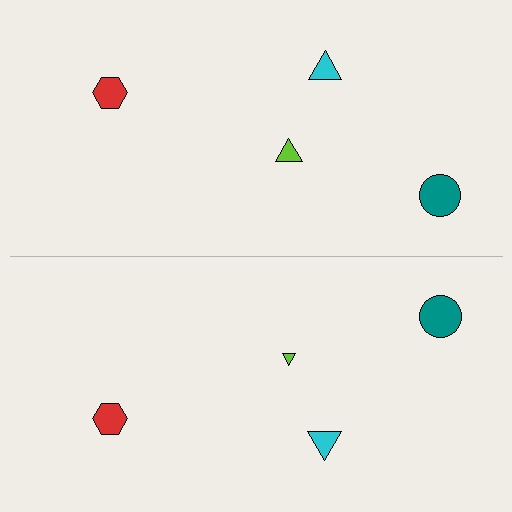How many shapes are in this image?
There are 8 shapes in this image.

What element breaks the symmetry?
The lime triangle on the bottom side has a different size than its mirror counterpart.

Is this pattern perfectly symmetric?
No, the pattern is not perfectly symmetric. The lime triangle on the bottom side has a different size than its mirror counterpart.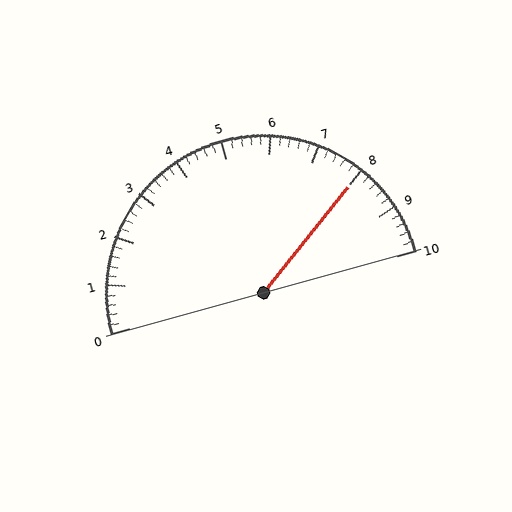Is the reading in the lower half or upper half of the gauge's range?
The reading is in the upper half of the range (0 to 10).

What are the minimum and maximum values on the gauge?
The gauge ranges from 0 to 10.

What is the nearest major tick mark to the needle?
The nearest major tick mark is 8.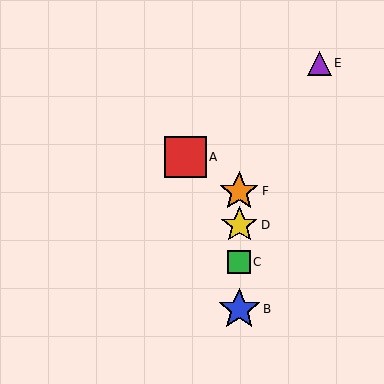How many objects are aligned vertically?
4 objects (B, C, D, F) are aligned vertically.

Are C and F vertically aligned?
Yes, both are at x≈239.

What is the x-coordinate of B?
Object B is at x≈239.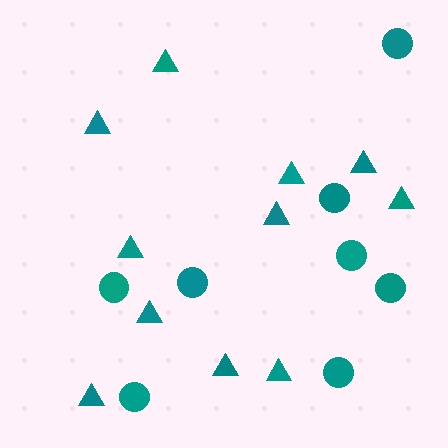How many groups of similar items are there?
There are 2 groups: one group of circles (8) and one group of triangles (11).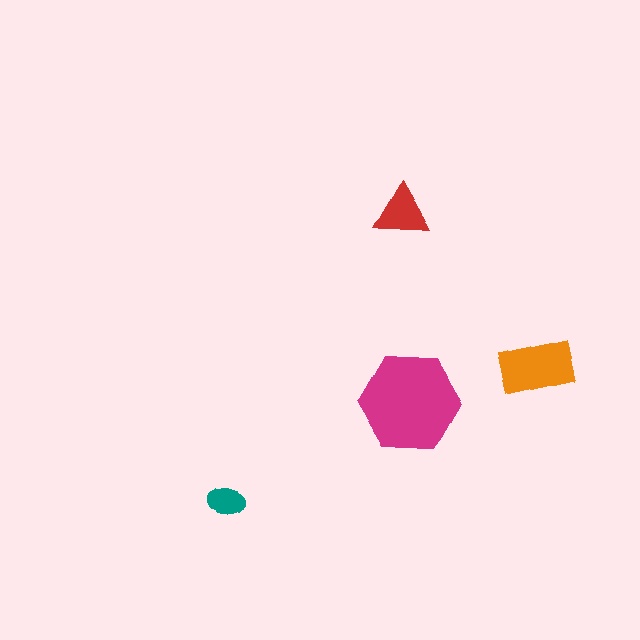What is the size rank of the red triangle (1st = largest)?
3rd.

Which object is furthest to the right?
The orange rectangle is rightmost.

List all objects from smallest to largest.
The teal ellipse, the red triangle, the orange rectangle, the magenta hexagon.